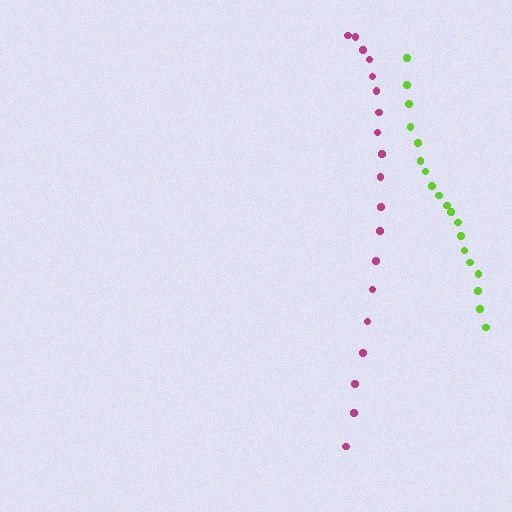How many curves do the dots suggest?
There are 2 distinct paths.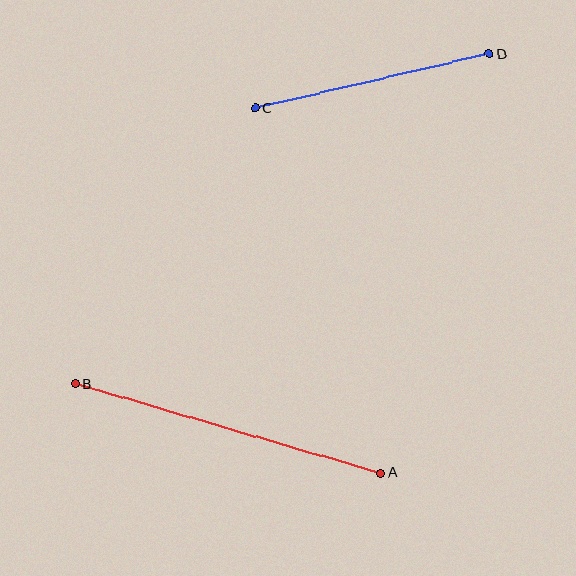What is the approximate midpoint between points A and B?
The midpoint is at approximately (228, 428) pixels.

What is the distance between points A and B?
The distance is approximately 318 pixels.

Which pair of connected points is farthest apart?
Points A and B are farthest apart.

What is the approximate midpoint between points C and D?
The midpoint is at approximately (372, 81) pixels.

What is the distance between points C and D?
The distance is approximately 240 pixels.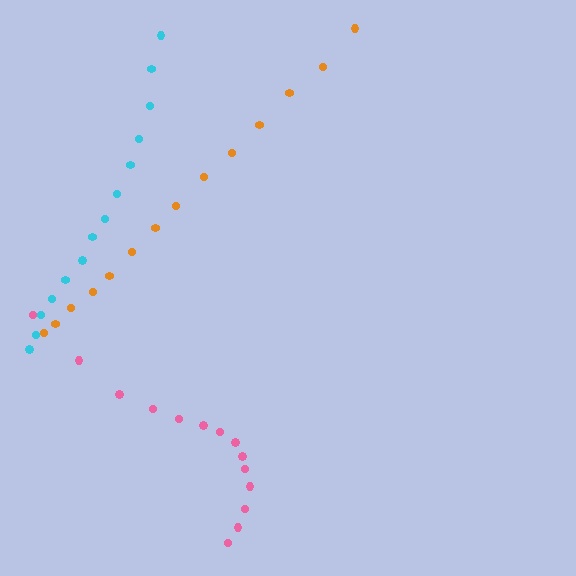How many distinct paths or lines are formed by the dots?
There are 3 distinct paths.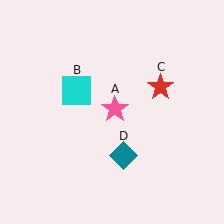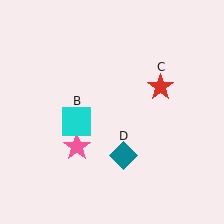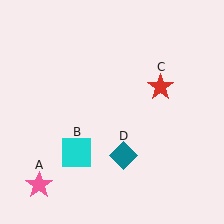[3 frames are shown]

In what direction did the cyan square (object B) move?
The cyan square (object B) moved down.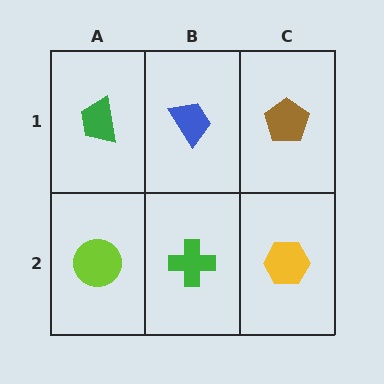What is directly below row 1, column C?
A yellow hexagon.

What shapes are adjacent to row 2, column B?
A blue trapezoid (row 1, column B), a lime circle (row 2, column A), a yellow hexagon (row 2, column C).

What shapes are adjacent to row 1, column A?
A lime circle (row 2, column A), a blue trapezoid (row 1, column B).